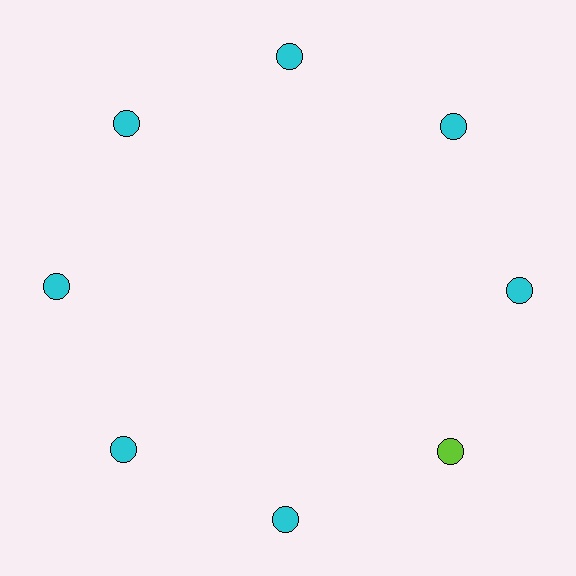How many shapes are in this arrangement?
There are 8 shapes arranged in a ring pattern.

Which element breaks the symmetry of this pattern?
The lime circle at roughly the 4 o'clock position breaks the symmetry. All other shapes are cyan circles.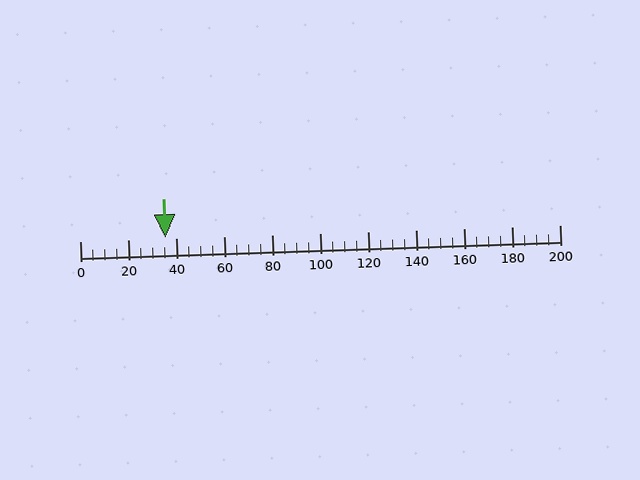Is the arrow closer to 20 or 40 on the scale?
The arrow is closer to 40.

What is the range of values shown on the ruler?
The ruler shows values from 0 to 200.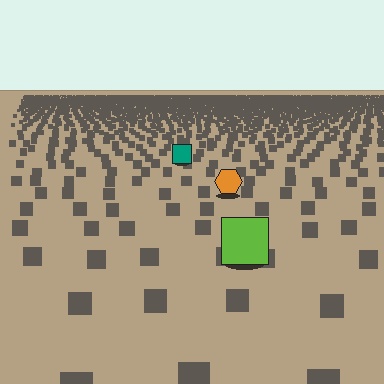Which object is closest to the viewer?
The lime square is closest. The texture marks near it are larger and more spread out.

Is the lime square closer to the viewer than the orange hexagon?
Yes. The lime square is closer — you can tell from the texture gradient: the ground texture is coarser near it.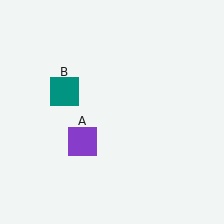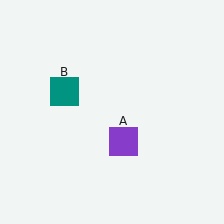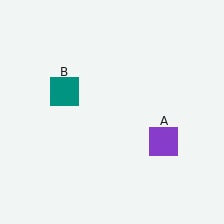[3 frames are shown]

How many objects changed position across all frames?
1 object changed position: purple square (object A).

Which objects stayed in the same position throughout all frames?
Teal square (object B) remained stationary.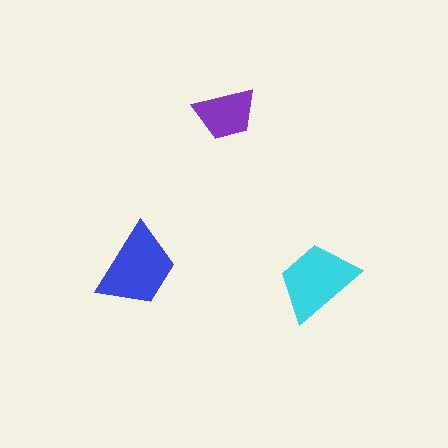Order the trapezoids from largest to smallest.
the blue one, the cyan one, the purple one.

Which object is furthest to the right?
The cyan trapezoid is rightmost.